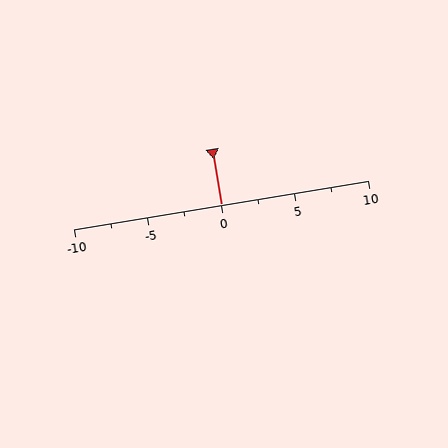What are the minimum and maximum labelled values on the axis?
The axis runs from -10 to 10.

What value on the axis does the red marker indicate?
The marker indicates approximately 0.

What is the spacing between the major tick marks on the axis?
The major ticks are spaced 5 apart.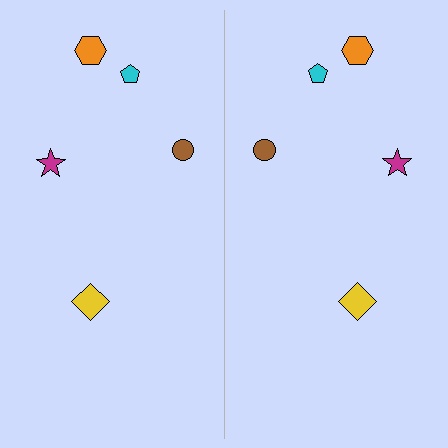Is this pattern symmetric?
Yes, this pattern has bilateral (reflection) symmetry.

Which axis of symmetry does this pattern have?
The pattern has a vertical axis of symmetry running through the center of the image.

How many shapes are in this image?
There are 10 shapes in this image.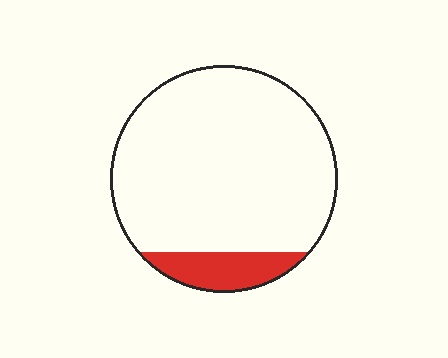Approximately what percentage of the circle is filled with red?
Approximately 10%.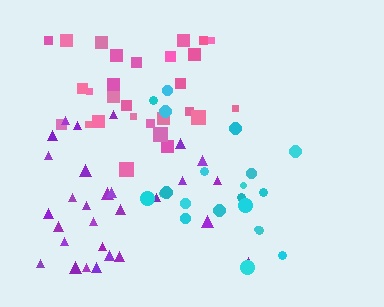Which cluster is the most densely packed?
Pink.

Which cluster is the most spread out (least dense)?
Purple.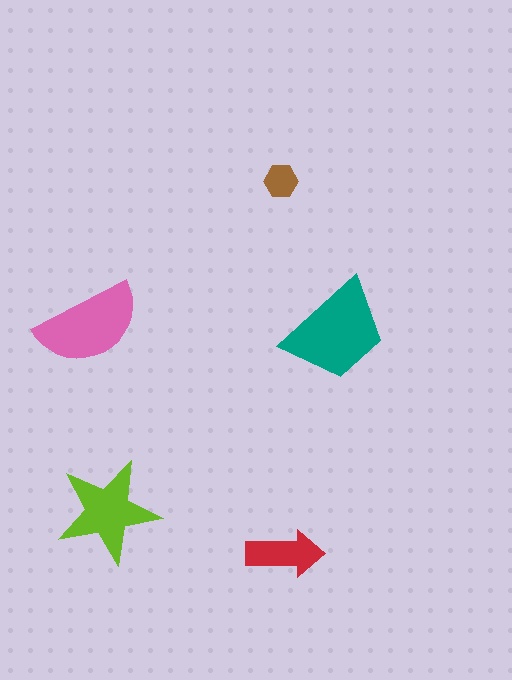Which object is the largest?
The teal trapezoid.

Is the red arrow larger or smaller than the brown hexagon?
Larger.